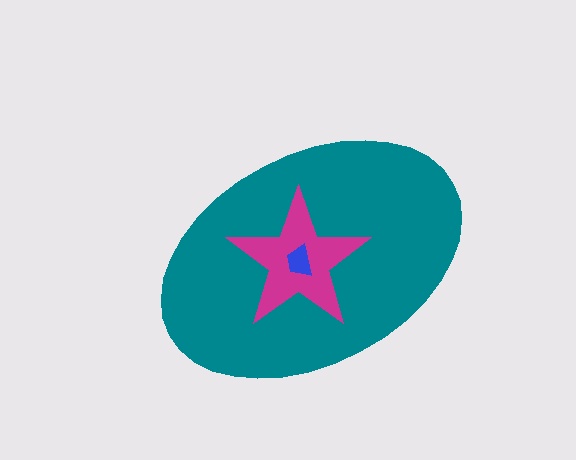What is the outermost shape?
The teal ellipse.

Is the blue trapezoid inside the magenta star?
Yes.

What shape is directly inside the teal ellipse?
The magenta star.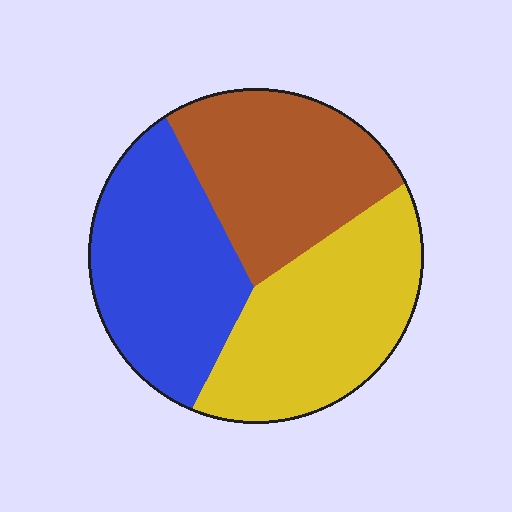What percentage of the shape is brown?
Brown covers around 30% of the shape.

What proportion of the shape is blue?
Blue covers around 35% of the shape.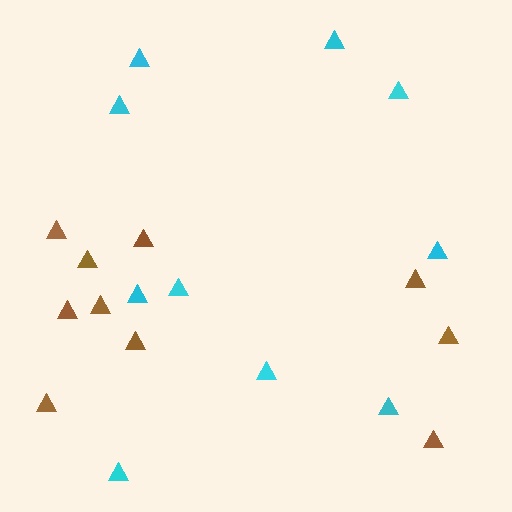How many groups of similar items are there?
There are 2 groups: one group of cyan triangles (10) and one group of brown triangles (10).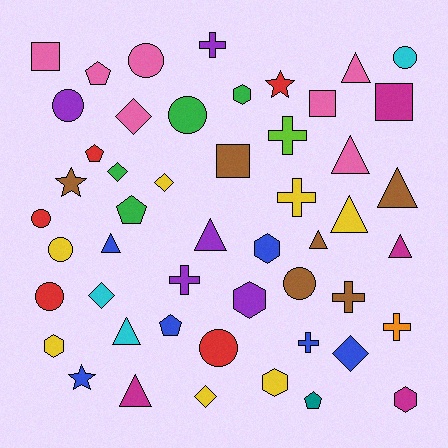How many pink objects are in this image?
There are 7 pink objects.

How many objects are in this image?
There are 50 objects.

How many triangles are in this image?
There are 10 triangles.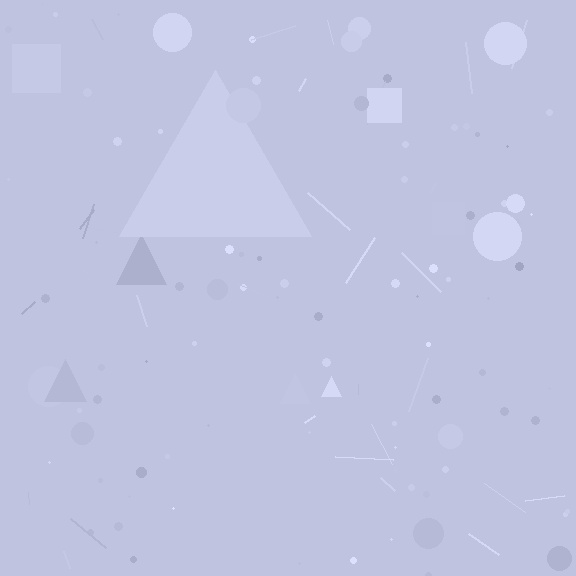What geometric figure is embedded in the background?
A triangle is embedded in the background.